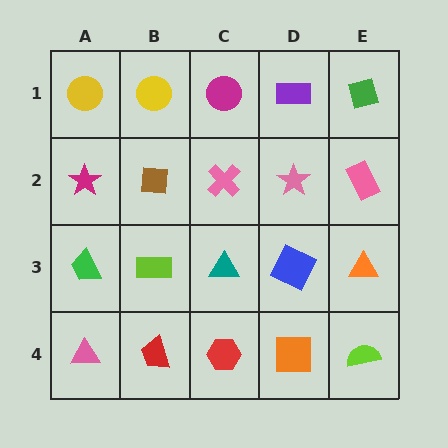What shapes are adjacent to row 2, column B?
A yellow circle (row 1, column B), a lime rectangle (row 3, column B), a magenta star (row 2, column A), a pink cross (row 2, column C).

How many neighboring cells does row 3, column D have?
4.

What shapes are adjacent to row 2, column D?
A purple rectangle (row 1, column D), a blue square (row 3, column D), a pink cross (row 2, column C), a pink rectangle (row 2, column E).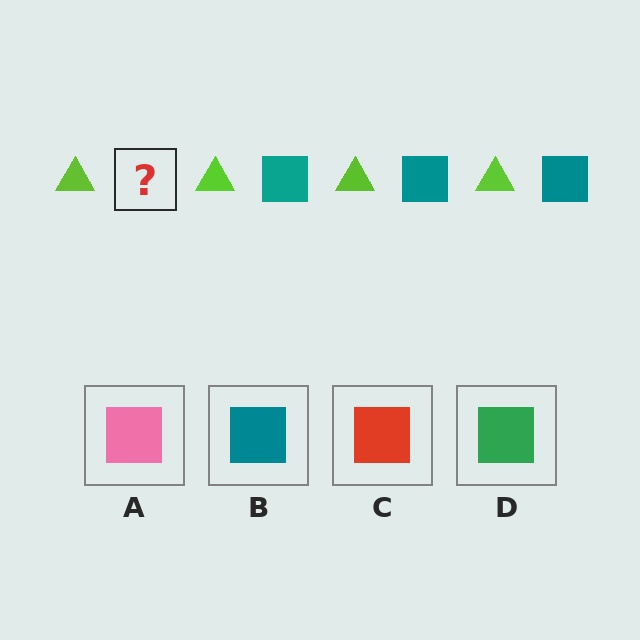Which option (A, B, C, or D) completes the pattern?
B.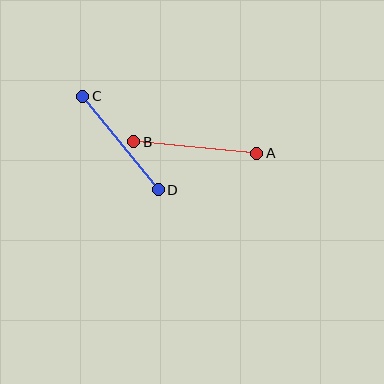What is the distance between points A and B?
The distance is approximately 124 pixels.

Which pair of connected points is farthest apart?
Points A and B are farthest apart.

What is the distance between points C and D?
The distance is approximately 120 pixels.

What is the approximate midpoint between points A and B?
The midpoint is at approximately (195, 147) pixels.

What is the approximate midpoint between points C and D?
The midpoint is at approximately (121, 143) pixels.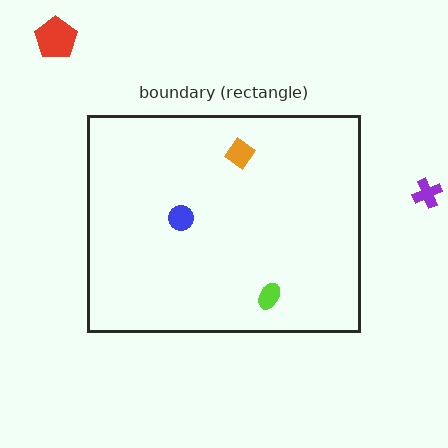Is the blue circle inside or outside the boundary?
Inside.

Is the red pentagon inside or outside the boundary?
Outside.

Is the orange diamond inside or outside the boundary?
Inside.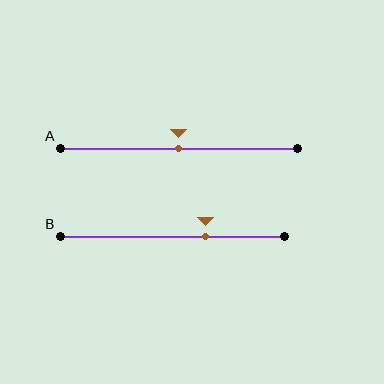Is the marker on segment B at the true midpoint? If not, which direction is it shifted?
No, the marker on segment B is shifted to the right by about 15% of the segment length.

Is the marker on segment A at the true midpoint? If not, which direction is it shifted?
Yes, the marker on segment A is at the true midpoint.